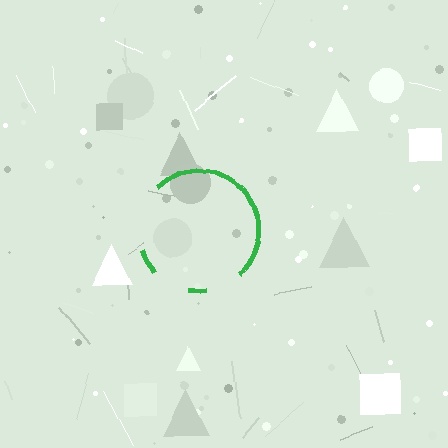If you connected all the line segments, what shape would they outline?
They would outline a circle.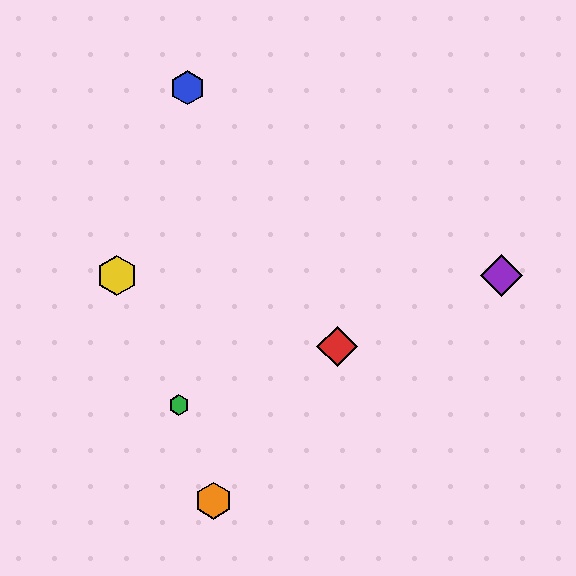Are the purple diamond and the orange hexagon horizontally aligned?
No, the purple diamond is at y≈276 and the orange hexagon is at y≈501.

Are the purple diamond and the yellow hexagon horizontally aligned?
Yes, both are at y≈276.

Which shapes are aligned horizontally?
The yellow hexagon, the purple diamond are aligned horizontally.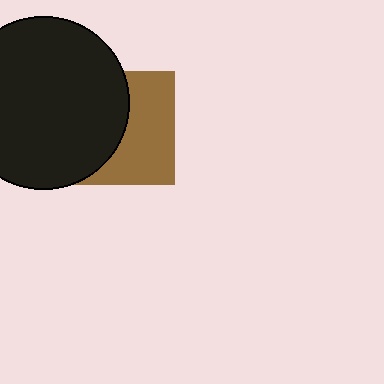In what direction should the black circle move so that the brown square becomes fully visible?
The black circle should move left. That is the shortest direction to clear the overlap and leave the brown square fully visible.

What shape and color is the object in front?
The object in front is a black circle.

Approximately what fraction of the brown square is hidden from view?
Roughly 49% of the brown square is hidden behind the black circle.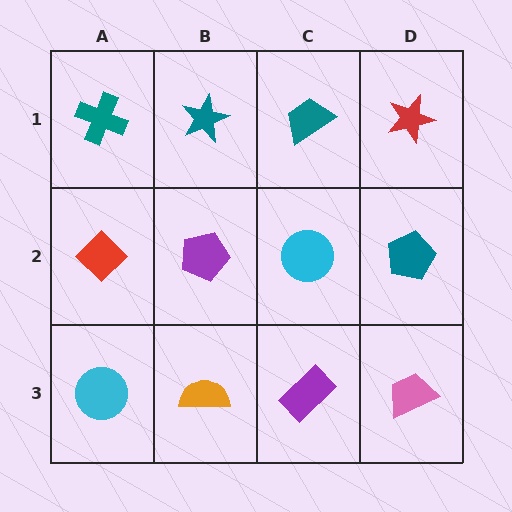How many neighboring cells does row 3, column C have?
3.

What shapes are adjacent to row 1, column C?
A cyan circle (row 2, column C), a teal star (row 1, column B), a red star (row 1, column D).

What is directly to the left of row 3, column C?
An orange semicircle.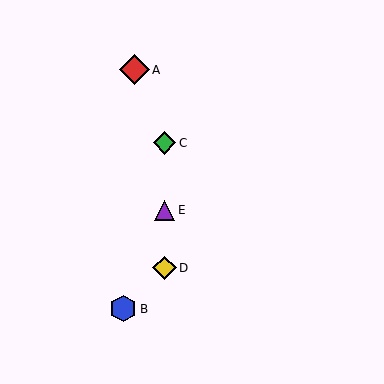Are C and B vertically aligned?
No, C is at x≈164 and B is at x≈123.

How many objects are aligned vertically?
3 objects (C, D, E) are aligned vertically.